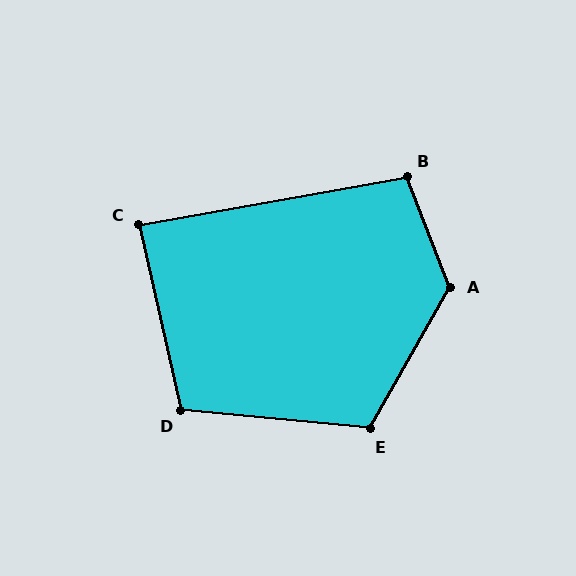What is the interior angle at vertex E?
Approximately 114 degrees (obtuse).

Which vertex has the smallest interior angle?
C, at approximately 87 degrees.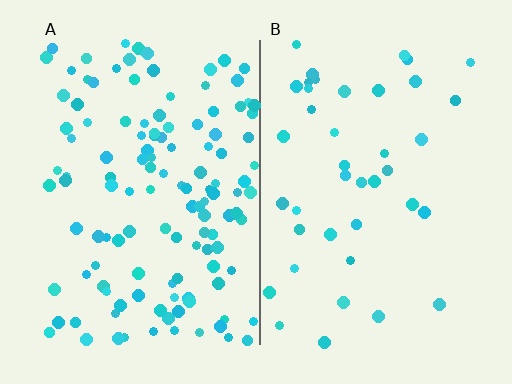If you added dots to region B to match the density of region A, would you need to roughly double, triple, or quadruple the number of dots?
Approximately triple.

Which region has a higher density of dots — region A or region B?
A (the left).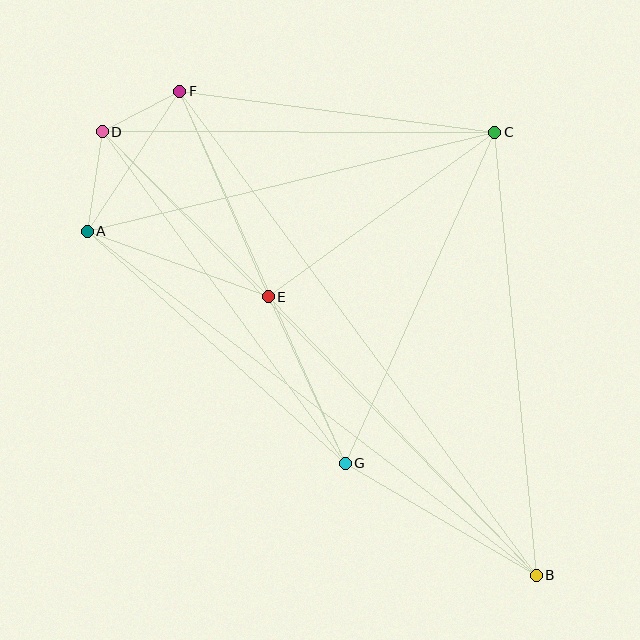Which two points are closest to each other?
Points D and F are closest to each other.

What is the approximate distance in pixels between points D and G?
The distance between D and G is approximately 411 pixels.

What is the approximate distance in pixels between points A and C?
The distance between A and C is approximately 420 pixels.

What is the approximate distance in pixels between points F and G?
The distance between F and G is approximately 407 pixels.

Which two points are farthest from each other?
Points B and D are farthest from each other.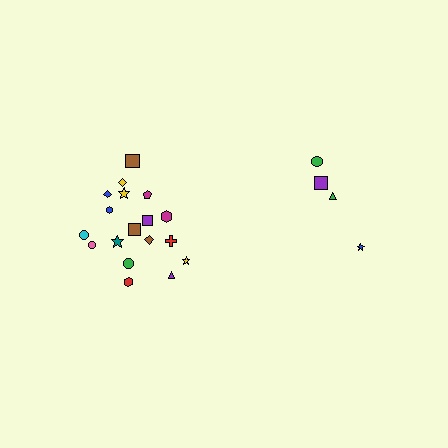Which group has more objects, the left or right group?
The left group.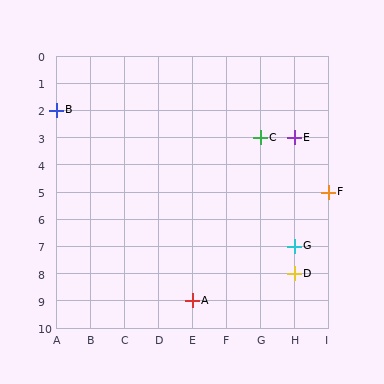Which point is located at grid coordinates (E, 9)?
Point A is at (E, 9).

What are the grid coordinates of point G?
Point G is at grid coordinates (H, 7).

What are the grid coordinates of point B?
Point B is at grid coordinates (A, 2).